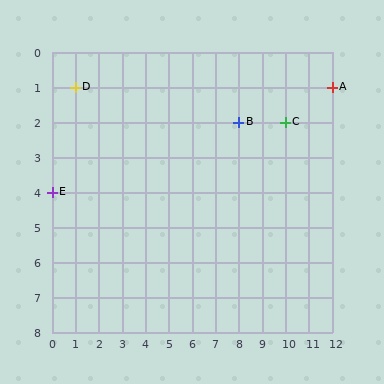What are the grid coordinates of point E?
Point E is at grid coordinates (0, 4).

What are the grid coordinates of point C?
Point C is at grid coordinates (10, 2).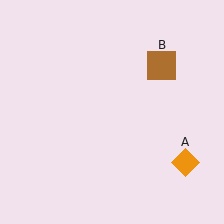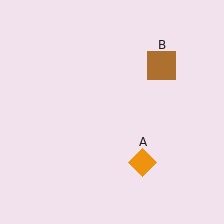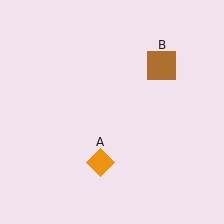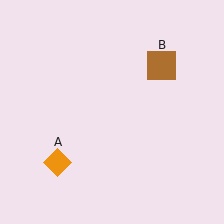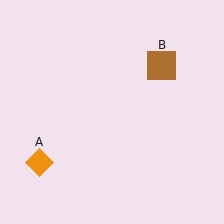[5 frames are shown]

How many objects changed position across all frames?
1 object changed position: orange diamond (object A).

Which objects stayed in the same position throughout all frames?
Brown square (object B) remained stationary.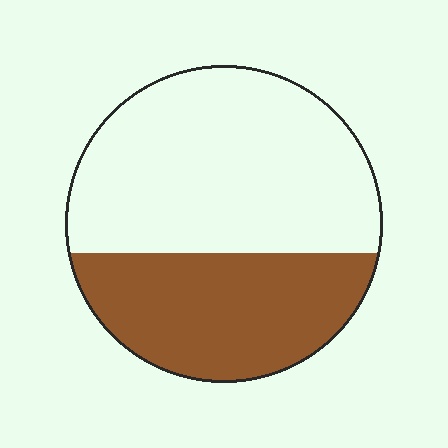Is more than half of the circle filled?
No.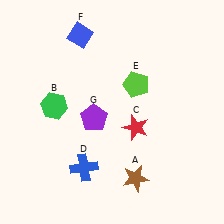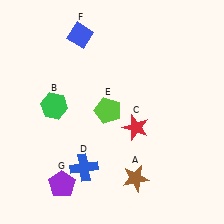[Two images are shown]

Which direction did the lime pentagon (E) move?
The lime pentagon (E) moved left.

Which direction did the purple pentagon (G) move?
The purple pentagon (G) moved down.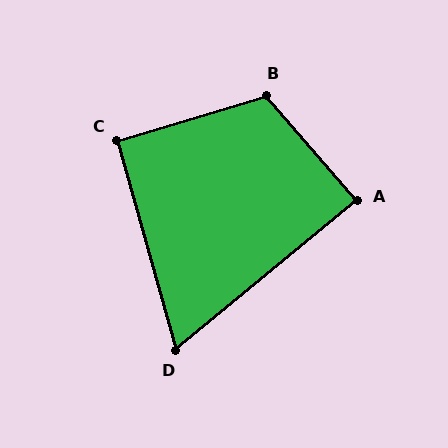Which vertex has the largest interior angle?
B, at approximately 114 degrees.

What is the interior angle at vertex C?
Approximately 91 degrees (approximately right).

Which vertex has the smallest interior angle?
D, at approximately 66 degrees.